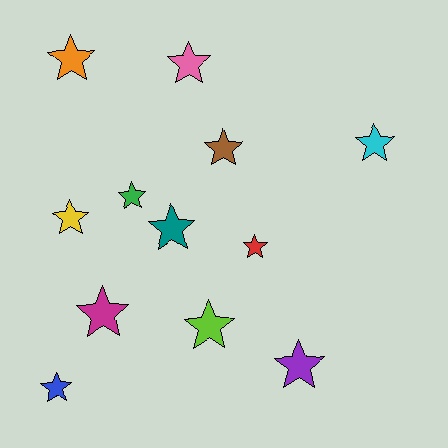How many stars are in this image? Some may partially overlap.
There are 12 stars.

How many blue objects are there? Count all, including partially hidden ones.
There is 1 blue object.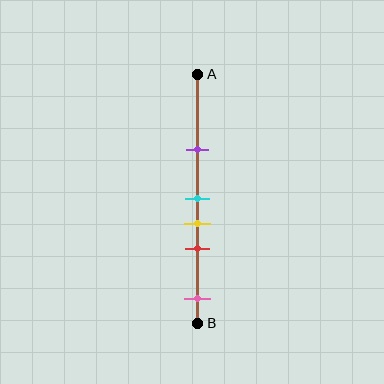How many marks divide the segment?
There are 5 marks dividing the segment.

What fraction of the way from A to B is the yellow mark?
The yellow mark is approximately 60% (0.6) of the way from A to B.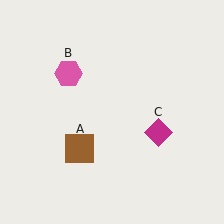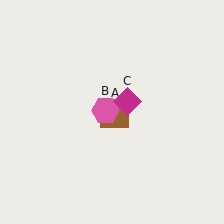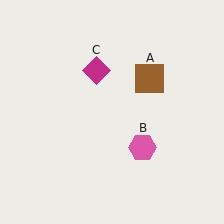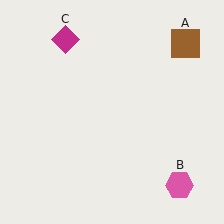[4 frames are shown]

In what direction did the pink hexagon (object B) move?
The pink hexagon (object B) moved down and to the right.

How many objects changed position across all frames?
3 objects changed position: brown square (object A), pink hexagon (object B), magenta diamond (object C).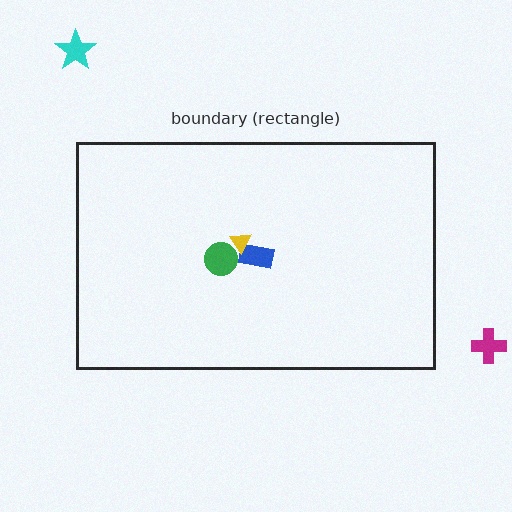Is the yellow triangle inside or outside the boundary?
Inside.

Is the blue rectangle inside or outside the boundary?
Inside.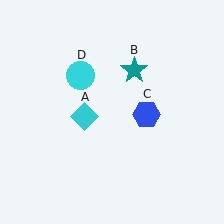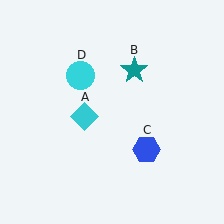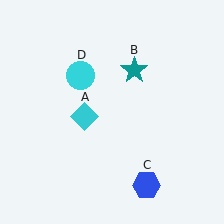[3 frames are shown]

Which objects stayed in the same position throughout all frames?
Cyan diamond (object A) and teal star (object B) and cyan circle (object D) remained stationary.